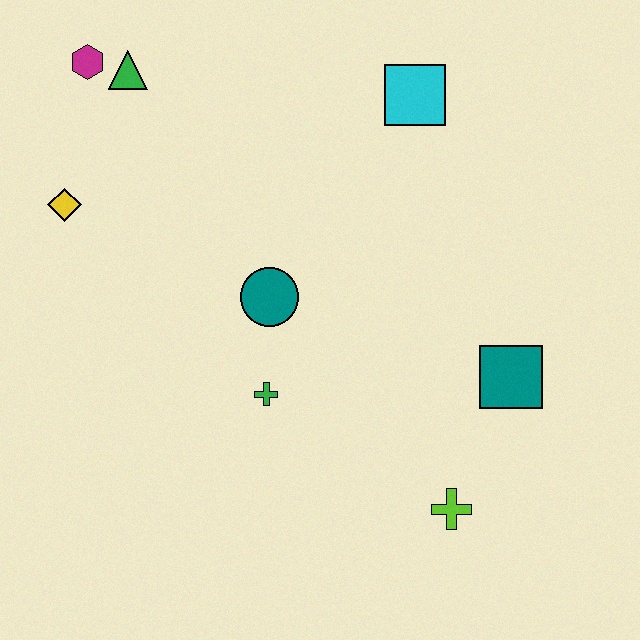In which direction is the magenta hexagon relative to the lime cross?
The magenta hexagon is above the lime cross.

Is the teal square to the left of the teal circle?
No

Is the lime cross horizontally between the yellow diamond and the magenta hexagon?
No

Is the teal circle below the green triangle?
Yes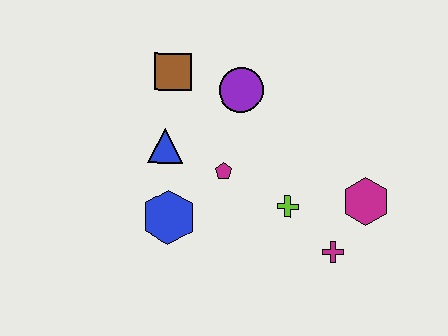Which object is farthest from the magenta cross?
The brown square is farthest from the magenta cross.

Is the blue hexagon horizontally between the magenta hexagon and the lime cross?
No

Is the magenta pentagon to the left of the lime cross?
Yes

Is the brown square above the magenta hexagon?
Yes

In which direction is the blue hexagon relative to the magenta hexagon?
The blue hexagon is to the left of the magenta hexagon.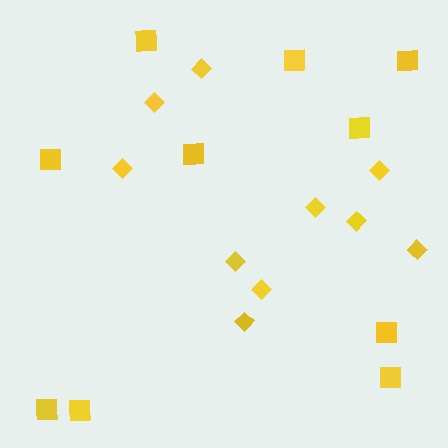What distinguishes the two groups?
There are 2 groups: one group of diamonds (10) and one group of squares (10).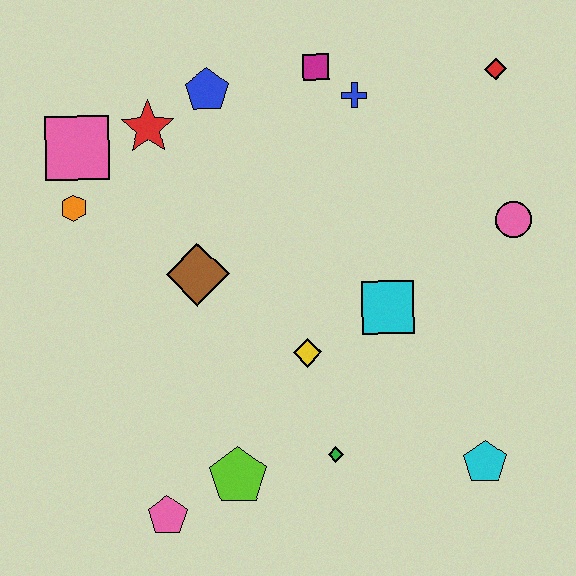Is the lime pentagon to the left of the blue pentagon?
No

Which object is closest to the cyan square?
The yellow diamond is closest to the cyan square.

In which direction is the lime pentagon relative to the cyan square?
The lime pentagon is below the cyan square.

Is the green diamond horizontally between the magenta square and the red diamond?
Yes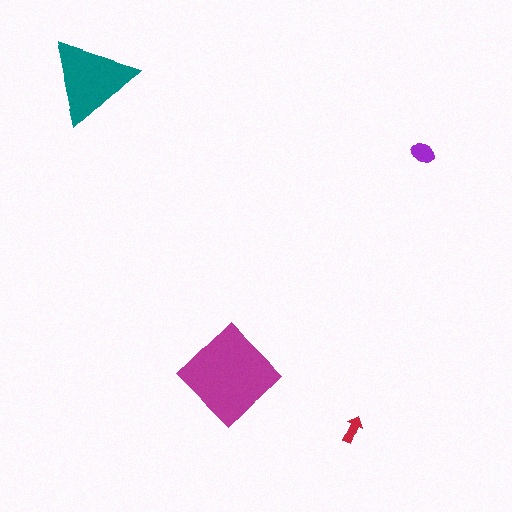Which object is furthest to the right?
The purple ellipse is rightmost.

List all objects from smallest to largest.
The red arrow, the purple ellipse, the teal triangle, the magenta diamond.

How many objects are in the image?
There are 4 objects in the image.